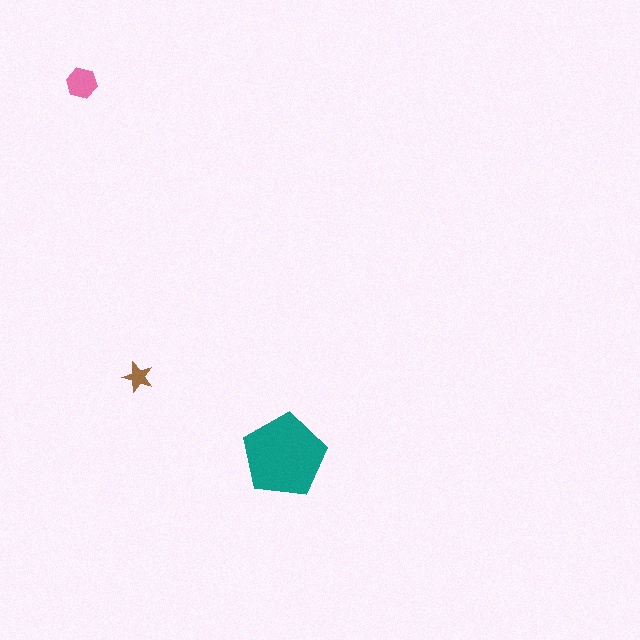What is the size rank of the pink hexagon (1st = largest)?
2nd.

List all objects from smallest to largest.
The brown star, the pink hexagon, the teal pentagon.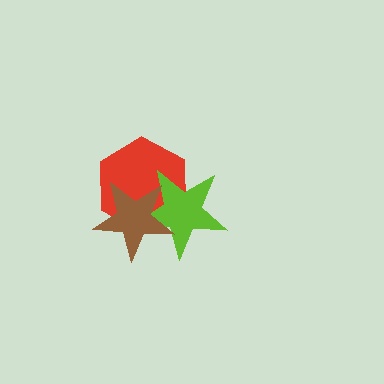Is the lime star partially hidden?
Yes, it is partially covered by another shape.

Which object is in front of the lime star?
The brown star is in front of the lime star.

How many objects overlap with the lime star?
2 objects overlap with the lime star.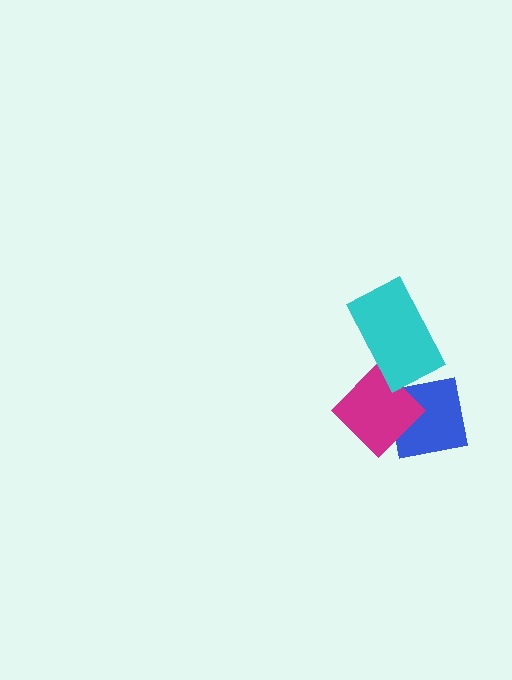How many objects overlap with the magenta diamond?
2 objects overlap with the magenta diamond.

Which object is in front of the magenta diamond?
The cyan rectangle is in front of the magenta diamond.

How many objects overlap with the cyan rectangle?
1 object overlaps with the cyan rectangle.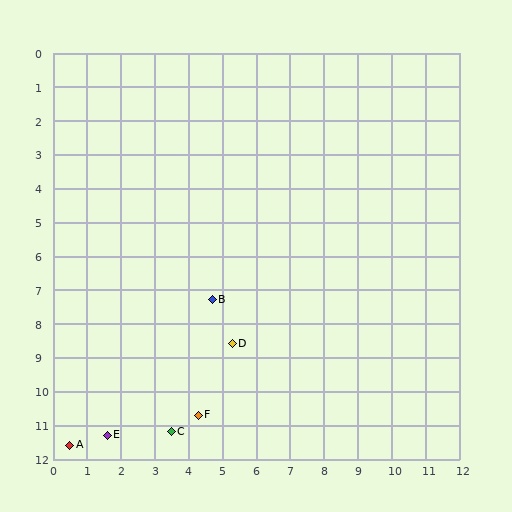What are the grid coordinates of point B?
Point B is at approximately (4.7, 7.3).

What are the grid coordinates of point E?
Point E is at approximately (1.6, 11.3).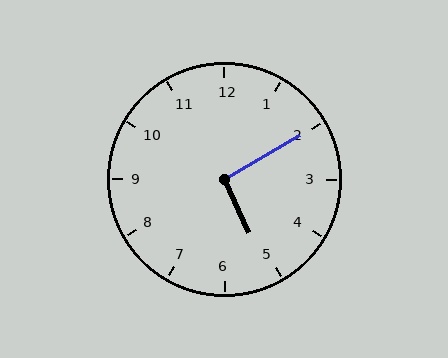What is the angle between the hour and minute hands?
Approximately 95 degrees.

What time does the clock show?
5:10.